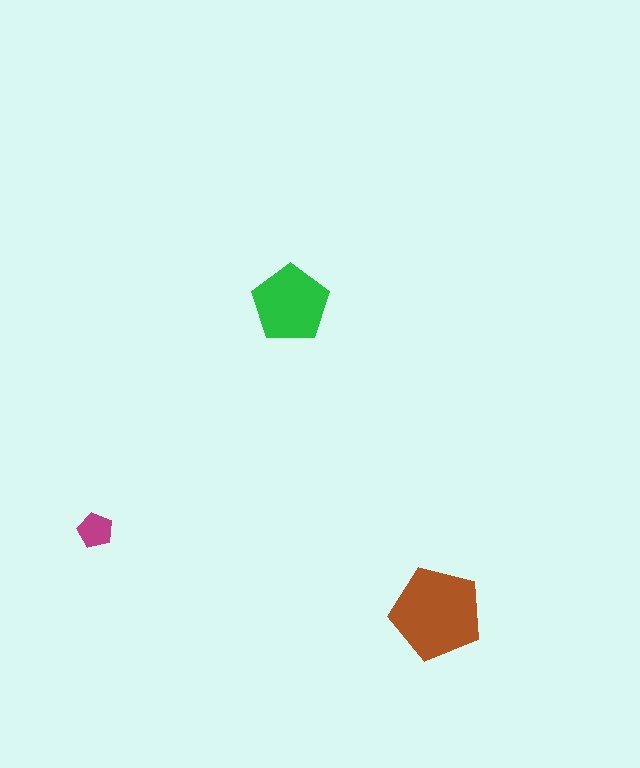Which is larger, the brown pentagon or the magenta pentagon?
The brown one.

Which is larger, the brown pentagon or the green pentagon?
The brown one.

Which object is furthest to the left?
The magenta pentagon is leftmost.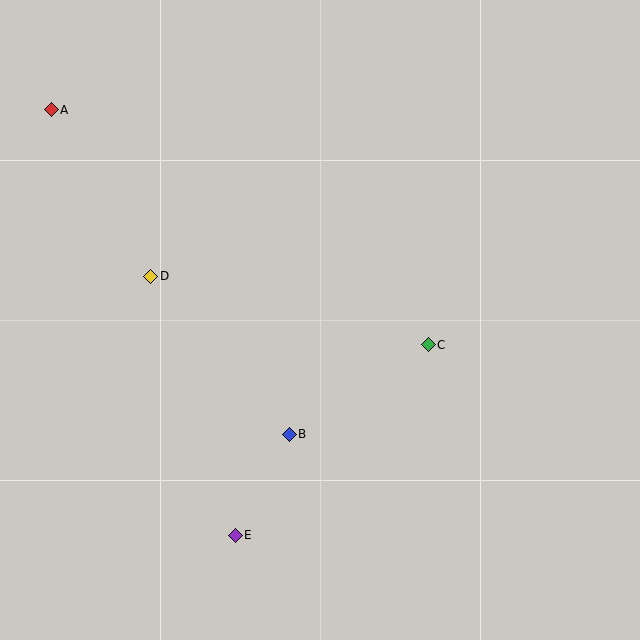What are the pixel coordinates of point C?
Point C is at (428, 345).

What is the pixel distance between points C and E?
The distance between C and E is 271 pixels.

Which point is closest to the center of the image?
Point C at (428, 345) is closest to the center.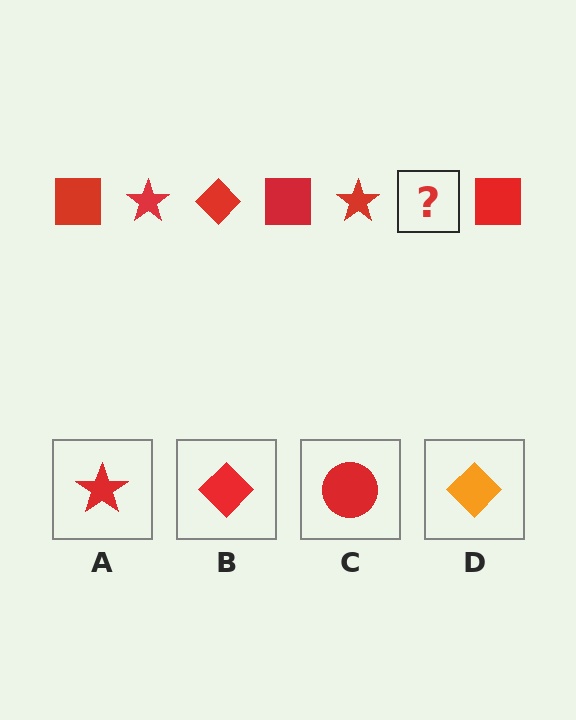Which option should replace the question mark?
Option B.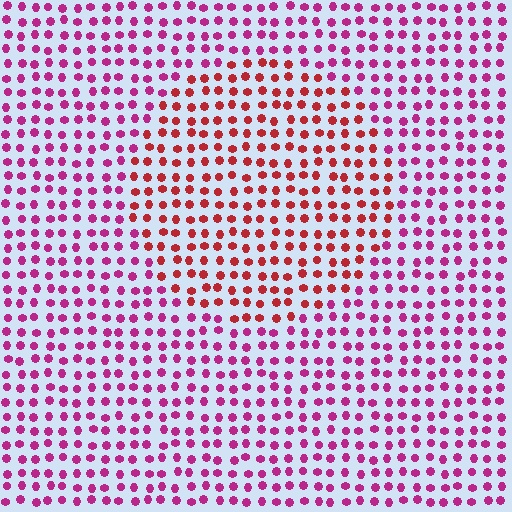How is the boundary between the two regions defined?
The boundary is defined purely by a slight shift in hue (about 36 degrees). Spacing, size, and orientation are identical on both sides.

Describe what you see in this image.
The image is filled with small magenta elements in a uniform arrangement. A circle-shaped region is visible where the elements are tinted to a slightly different hue, forming a subtle color boundary.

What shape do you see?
I see a circle.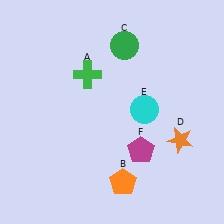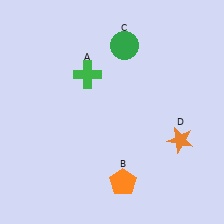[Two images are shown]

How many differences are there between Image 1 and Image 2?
There are 2 differences between the two images.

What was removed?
The magenta pentagon (F), the cyan circle (E) were removed in Image 2.